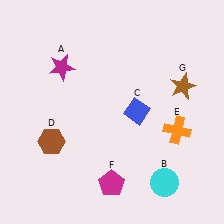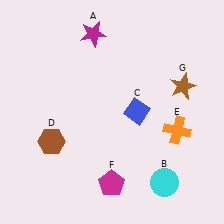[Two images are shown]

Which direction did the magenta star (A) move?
The magenta star (A) moved up.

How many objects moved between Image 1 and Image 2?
1 object moved between the two images.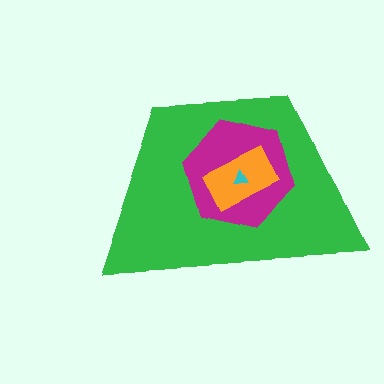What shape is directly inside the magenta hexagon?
The orange rectangle.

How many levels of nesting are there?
4.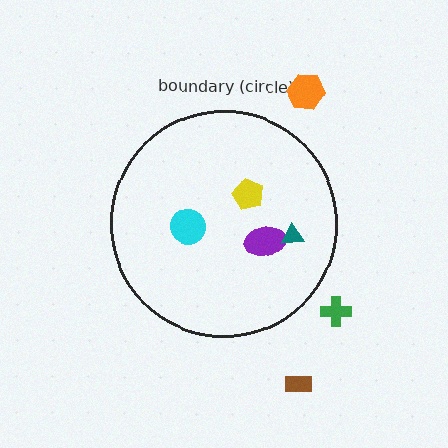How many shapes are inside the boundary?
4 inside, 3 outside.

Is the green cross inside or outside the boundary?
Outside.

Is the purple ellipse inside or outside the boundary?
Inside.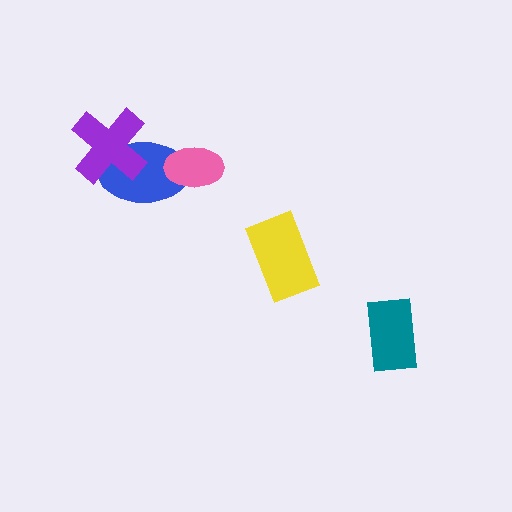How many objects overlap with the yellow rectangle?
0 objects overlap with the yellow rectangle.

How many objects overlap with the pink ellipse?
1 object overlaps with the pink ellipse.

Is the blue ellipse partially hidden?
Yes, it is partially covered by another shape.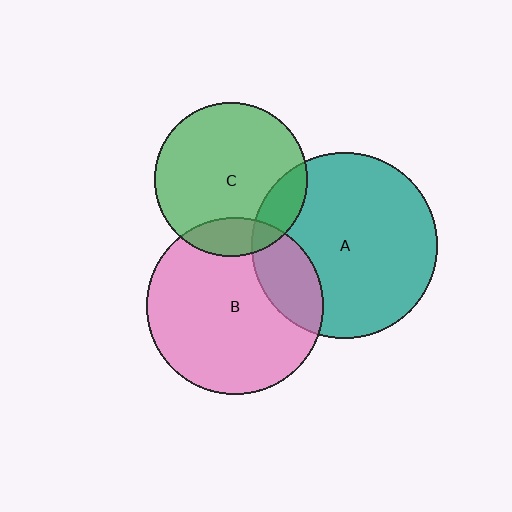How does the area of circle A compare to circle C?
Approximately 1.5 times.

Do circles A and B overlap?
Yes.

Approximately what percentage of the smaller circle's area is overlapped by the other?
Approximately 20%.